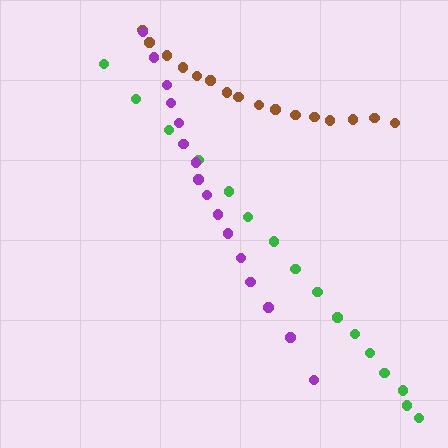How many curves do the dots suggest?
There are 3 distinct paths.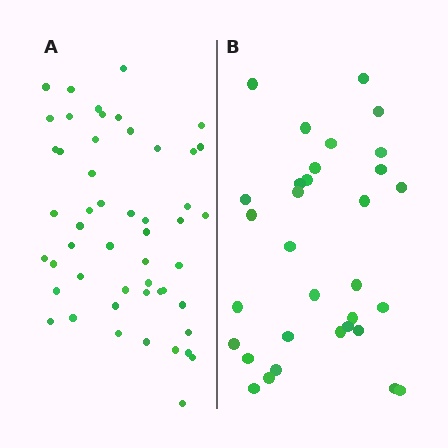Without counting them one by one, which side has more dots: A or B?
Region A (the left region) has more dots.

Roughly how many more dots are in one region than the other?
Region A has approximately 20 more dots than region B.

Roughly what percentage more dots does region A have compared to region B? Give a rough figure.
About 60% more.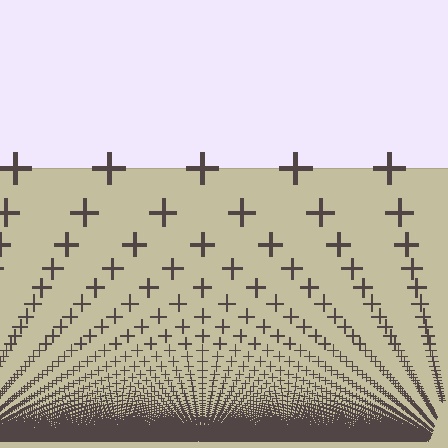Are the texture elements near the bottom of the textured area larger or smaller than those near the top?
Smaller. The gradient is inverted — elements near the bottom are smaller and denser.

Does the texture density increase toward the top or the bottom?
Density increases toward the bottom.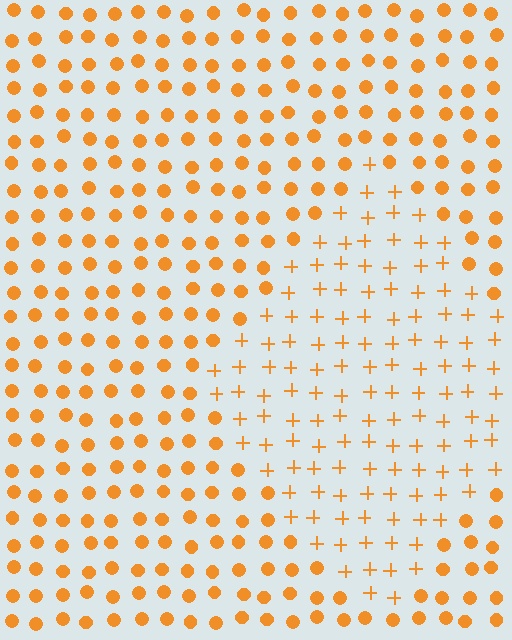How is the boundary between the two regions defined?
The boundary is defined by a change in element shape: plus signs inside vs. circles outside. All elements share the same color and spacing.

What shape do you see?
I see a diamond.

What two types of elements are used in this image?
The image uses plus signs inside the diamond region and circles outside it.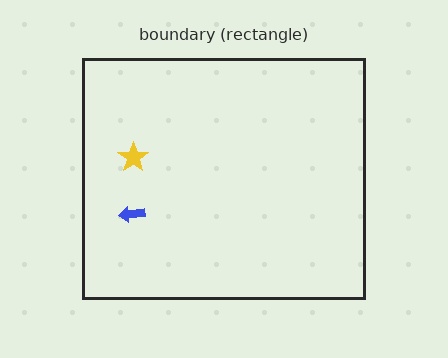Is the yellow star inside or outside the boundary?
Inside.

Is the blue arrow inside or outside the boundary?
Inside.